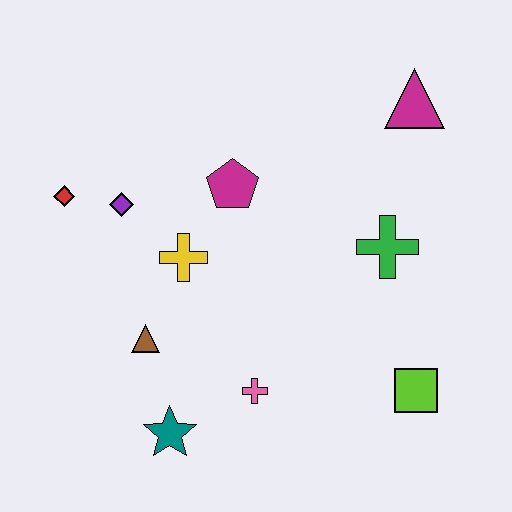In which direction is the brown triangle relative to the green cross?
The brown triangle is to the left of the green cross.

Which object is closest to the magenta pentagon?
The yellow cross is closest to the magenta pentagon.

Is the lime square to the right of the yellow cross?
Yes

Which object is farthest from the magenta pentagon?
The lime square is farthest from the magenta pentagon.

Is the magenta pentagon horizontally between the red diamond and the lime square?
Yes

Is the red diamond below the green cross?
No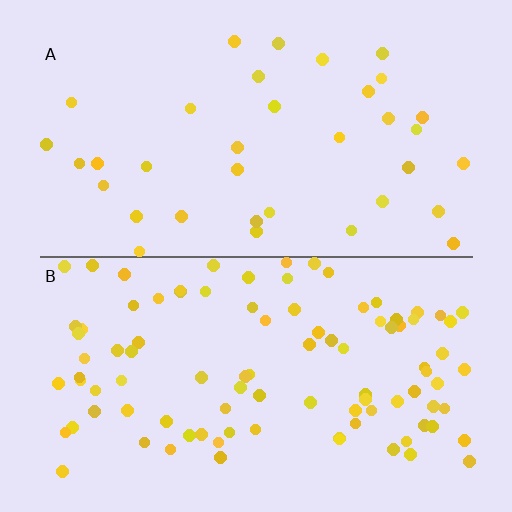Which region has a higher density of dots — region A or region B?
B (the bottom).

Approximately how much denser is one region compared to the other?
Approximately 2.7× — region B over region A.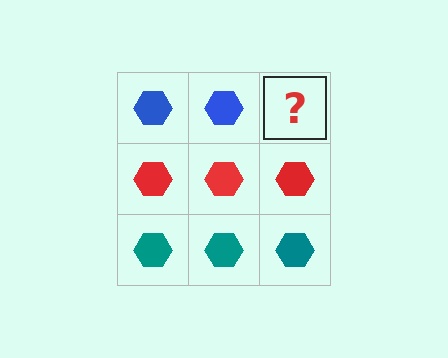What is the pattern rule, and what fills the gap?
The rule is that each row has a consistent color. The gap should be filled with a blue hexagon.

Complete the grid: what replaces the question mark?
The question mark should be replaced with a blue hexagon.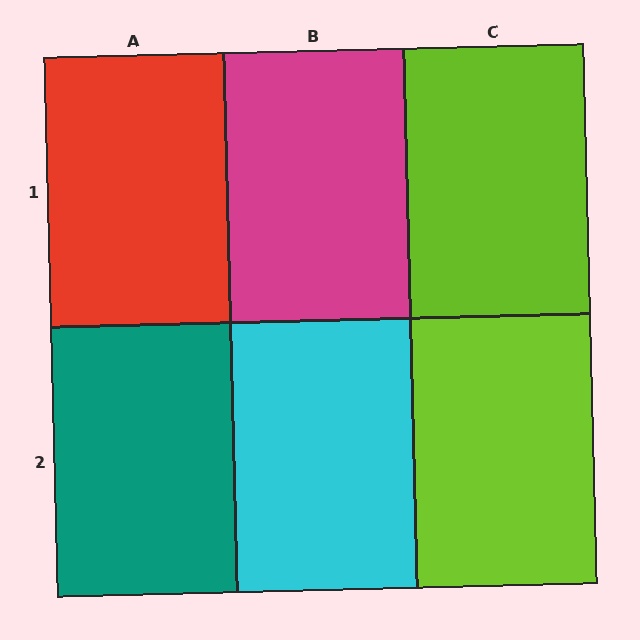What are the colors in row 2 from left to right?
Teal, cyan, lime.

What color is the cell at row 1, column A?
Red.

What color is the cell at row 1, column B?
Magenta.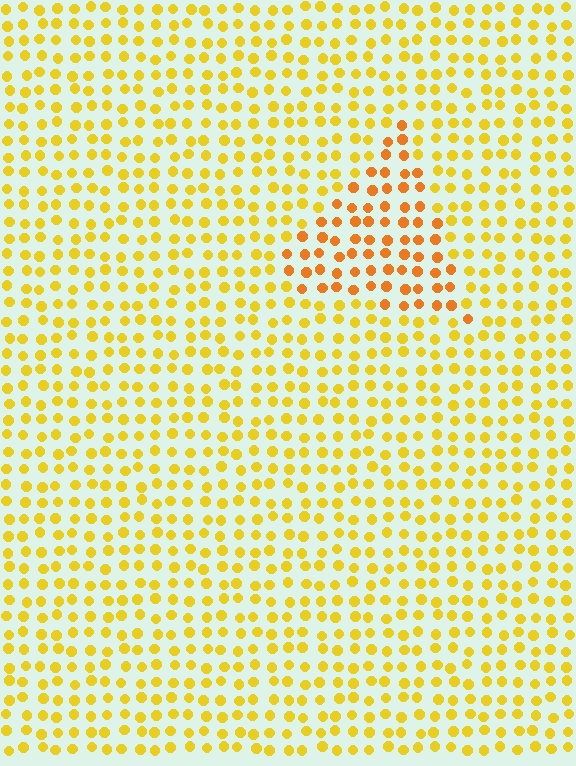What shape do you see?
I see a triangle.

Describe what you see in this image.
The image is filled with small yellow elements in a uniform arrangement. A triangle-shaped region is visible where the elements are tinted to a slightly different hue, forming a subtle color boundary.